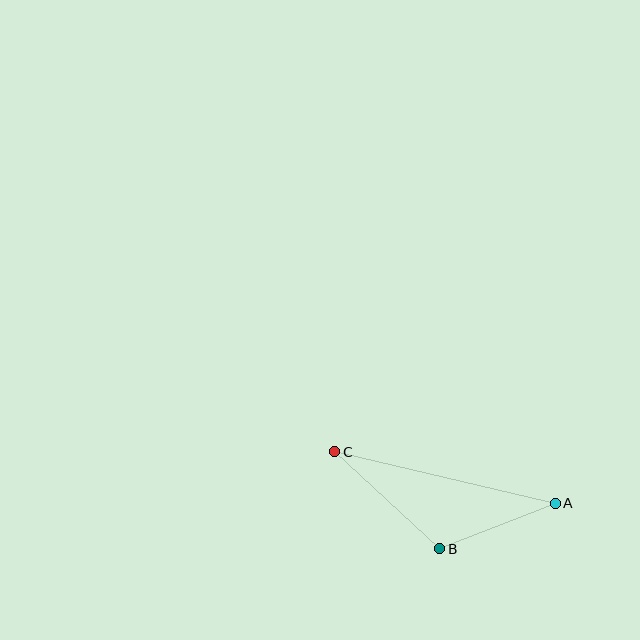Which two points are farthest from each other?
Points A and C are farthest from each other.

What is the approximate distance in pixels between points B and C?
The distance between B and C is approximately 143 pixels.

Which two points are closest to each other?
Points A and B are closest to each other.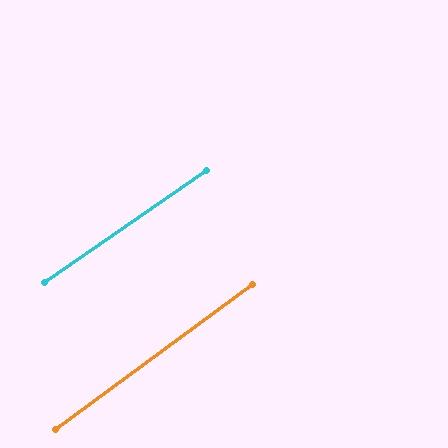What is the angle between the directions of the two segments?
Approximately 2 degrees.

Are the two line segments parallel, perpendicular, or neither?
Parallel — their directions differ by only 1.6°.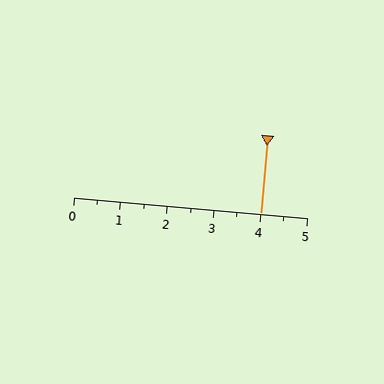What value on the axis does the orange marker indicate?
The marker indicates approximately 4.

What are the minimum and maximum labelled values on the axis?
The axis runs from 0 to 5.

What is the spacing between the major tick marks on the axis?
The major ticks are spaced 1 apart.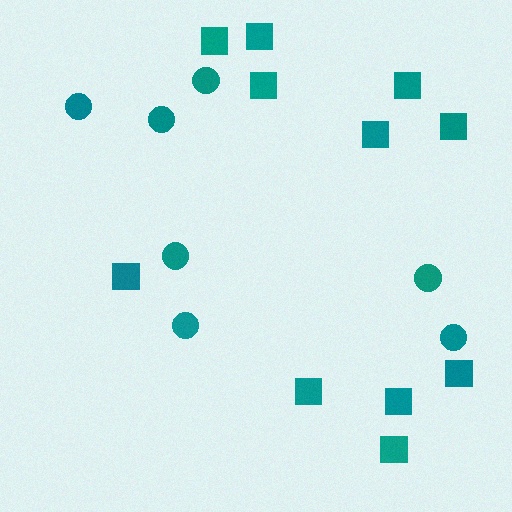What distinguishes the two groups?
There are 2 groups: one group of circles (7) and one group of squares (11).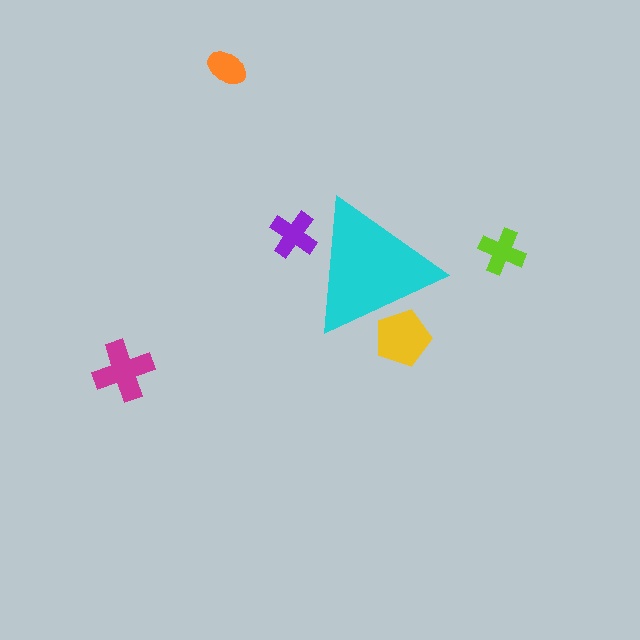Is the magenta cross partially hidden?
No, the magenta cross is fully visible.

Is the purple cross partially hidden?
Yes, the purple cross is partially hidden behind the cyan triangle.